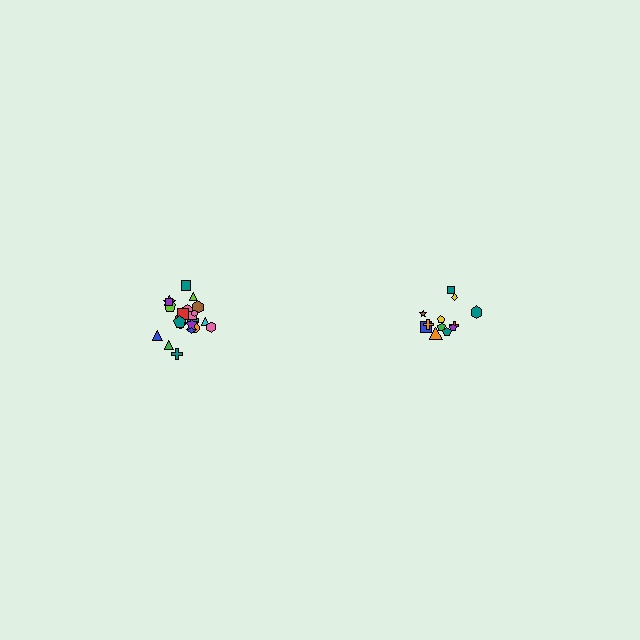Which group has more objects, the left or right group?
The left group.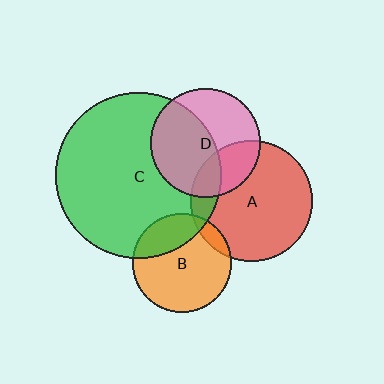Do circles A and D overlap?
Yes.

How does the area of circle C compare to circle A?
Approximately 1.9 times.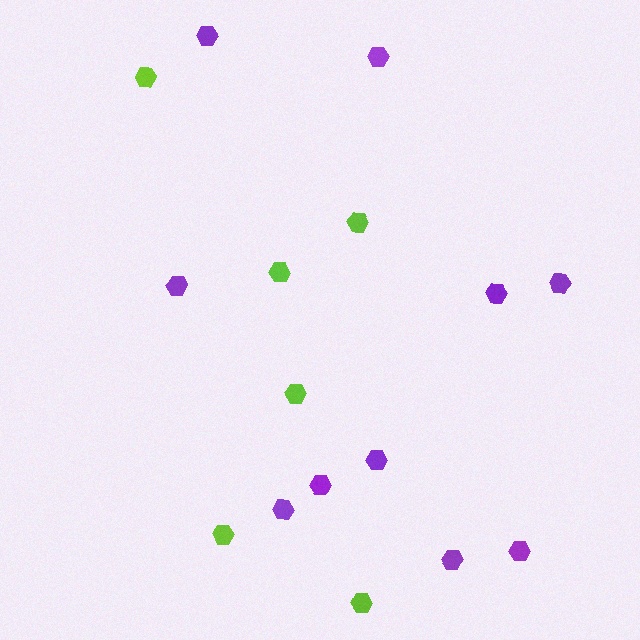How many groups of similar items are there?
There are 2 groups: one group of lime hexagons (6) and one group of purple hexagons (10).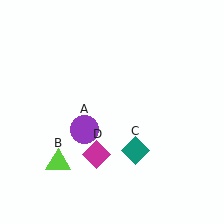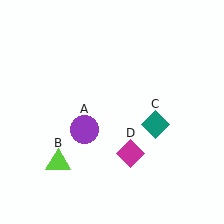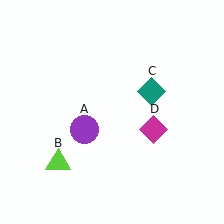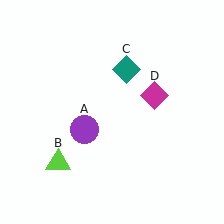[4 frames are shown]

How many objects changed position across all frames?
2 objects changed position: teal diamond (object C), magenta diamond (object D).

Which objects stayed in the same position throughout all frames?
Purple circle (object A) and lime triangle (object B) remained stationary.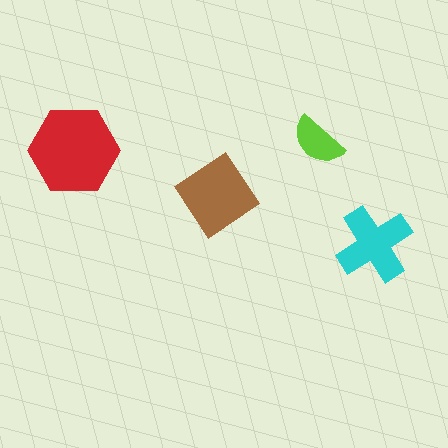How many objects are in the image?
There are 4 objects in the image.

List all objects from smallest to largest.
The lime semicircle, the cyan cross, the brown diamond, the red hexagon.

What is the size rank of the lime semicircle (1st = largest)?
4th.